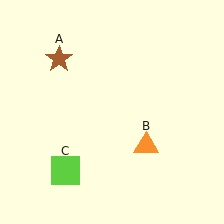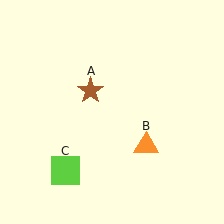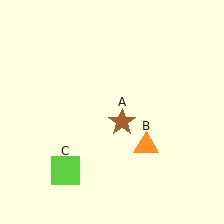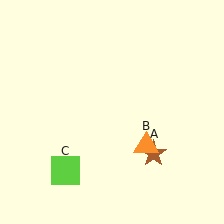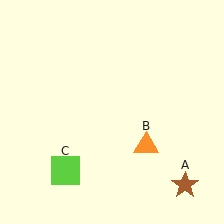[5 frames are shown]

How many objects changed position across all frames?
1 object changed position: brown star (object A).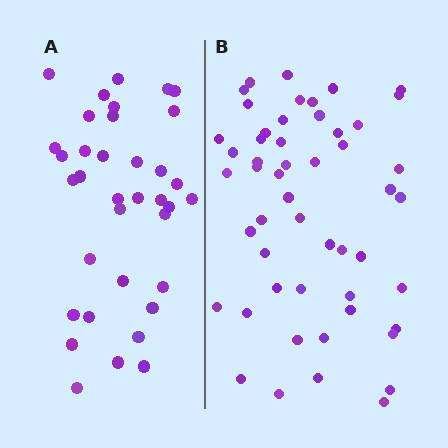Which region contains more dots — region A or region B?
Region B (the right region) has more dots.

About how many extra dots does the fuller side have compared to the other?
Region B has approximately 15 more dots than region A.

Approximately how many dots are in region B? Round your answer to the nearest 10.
About 50 dots. (The exact count is 52, which rounds to 50.)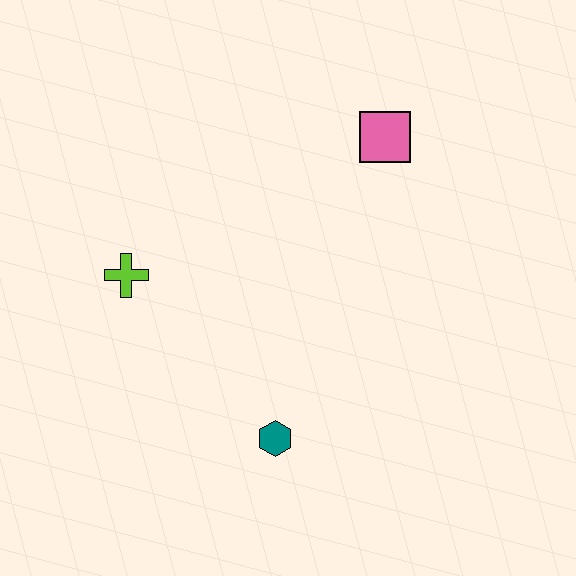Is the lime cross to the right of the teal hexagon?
No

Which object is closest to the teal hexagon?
The lime cross is closest to the teal hexagon.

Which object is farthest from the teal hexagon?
The pink square is farthest from the teal hexagon.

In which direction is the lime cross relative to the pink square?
The lime cross is to the left of the pink square.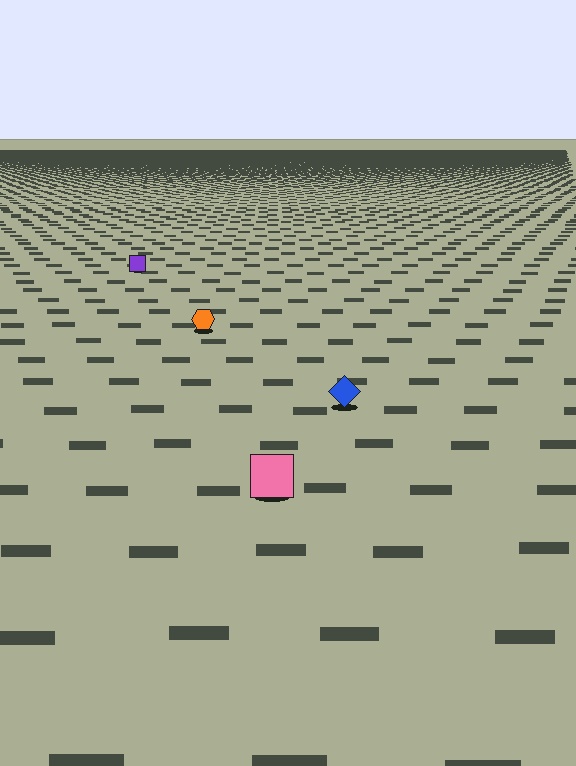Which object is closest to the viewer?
The pink square is closest. The texture marks near it are larger and more spread out.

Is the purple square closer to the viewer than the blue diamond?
No. The blue diamond is closer — you can tell from the texture gradient: the ground texture is coarser near it.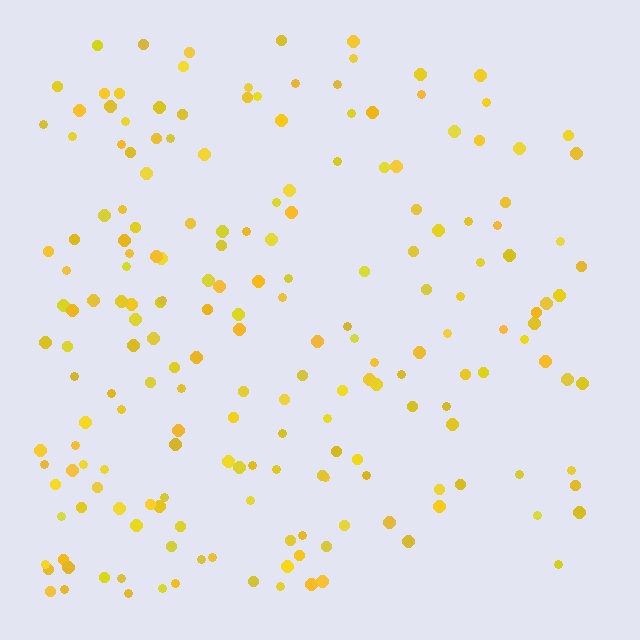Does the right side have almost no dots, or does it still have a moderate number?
Still a moderate number, just noticeably fewer than the left.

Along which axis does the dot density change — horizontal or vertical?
Horizontal.